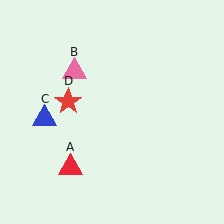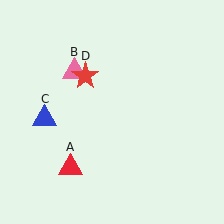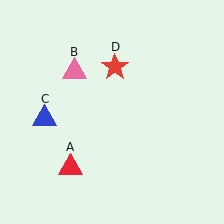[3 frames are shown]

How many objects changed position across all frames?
1 object changed position: red star (object D).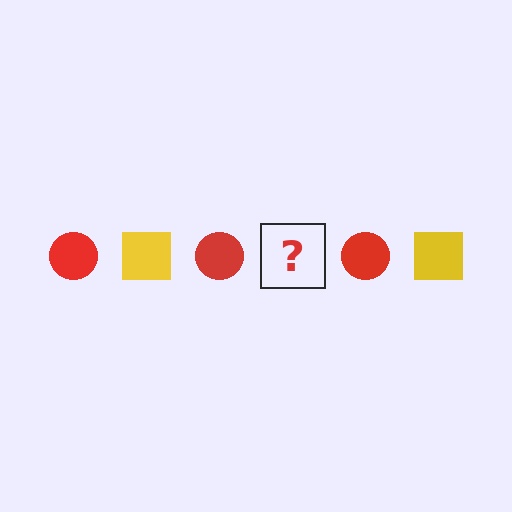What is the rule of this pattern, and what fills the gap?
The rule is that the pattern alternates between red circle and yellow square. The gap should be filled with a yellow square.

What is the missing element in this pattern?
The missing element is a yellow square.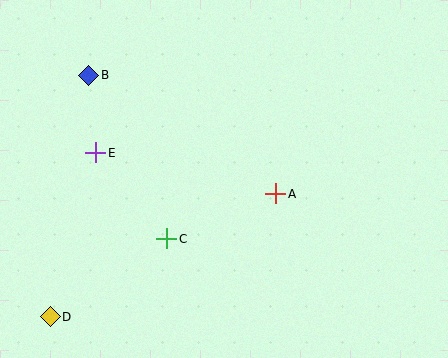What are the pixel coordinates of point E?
Point E is at (96, 153).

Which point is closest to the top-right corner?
Point A is closest to the top-right corner.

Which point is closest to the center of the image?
Point A at (276, 194) is closest to the center.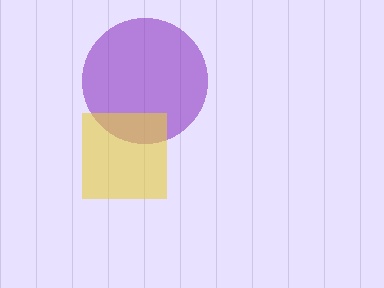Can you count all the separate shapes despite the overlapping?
Yes, there are 2 separate shapes.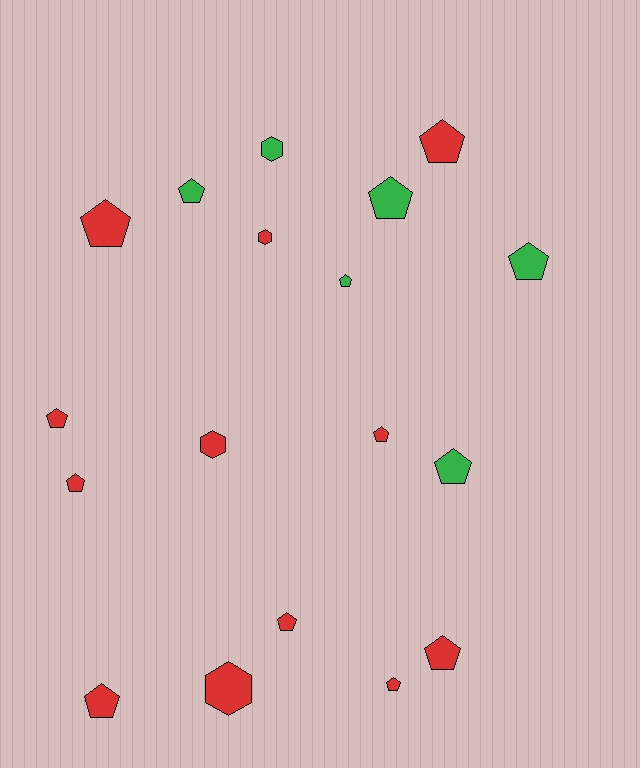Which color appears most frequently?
Red, with 12 objects.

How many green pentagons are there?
There are 5 green pentagons.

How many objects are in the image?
There are 18 objects.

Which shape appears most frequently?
Pentagon, with 14 objects.